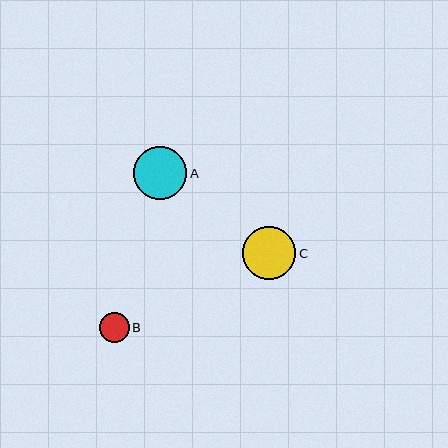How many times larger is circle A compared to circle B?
Circle A is approximately 1.8 times the size of circle B.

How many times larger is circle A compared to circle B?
Circle A is approximately 1.8 times the size of circle B.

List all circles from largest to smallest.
From largest to smallest: C, A, B.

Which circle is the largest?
Circle C is the largest with a size of approximately 53 pixels.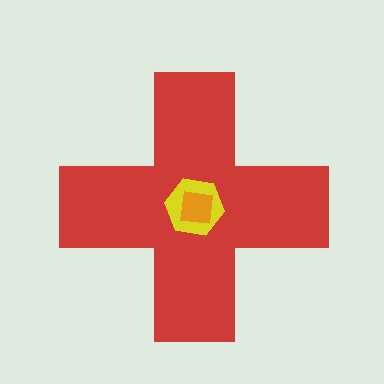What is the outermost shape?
The red cross.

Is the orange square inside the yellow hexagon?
Yes.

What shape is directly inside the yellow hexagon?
The orange square.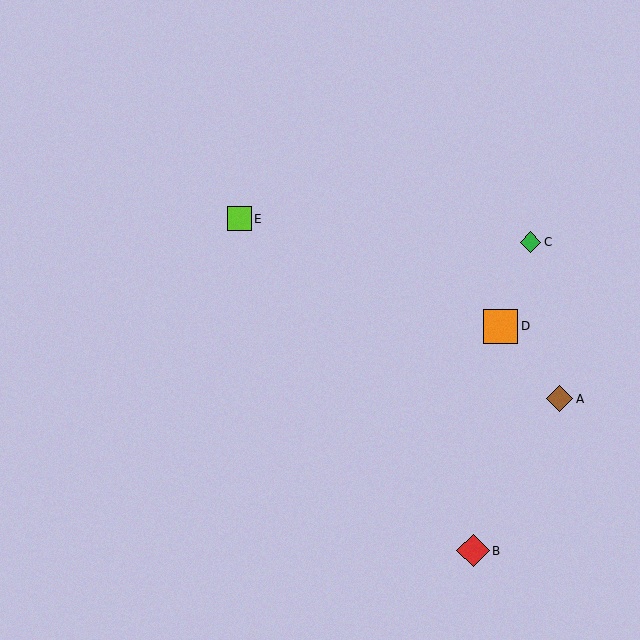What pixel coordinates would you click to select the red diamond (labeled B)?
Click at (473, 551) to select the red diamond B.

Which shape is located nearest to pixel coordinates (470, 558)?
The red diamond (labeled B) at (473, 551) is nearest to that location.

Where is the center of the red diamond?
The center of the red diamond is at (473, 551).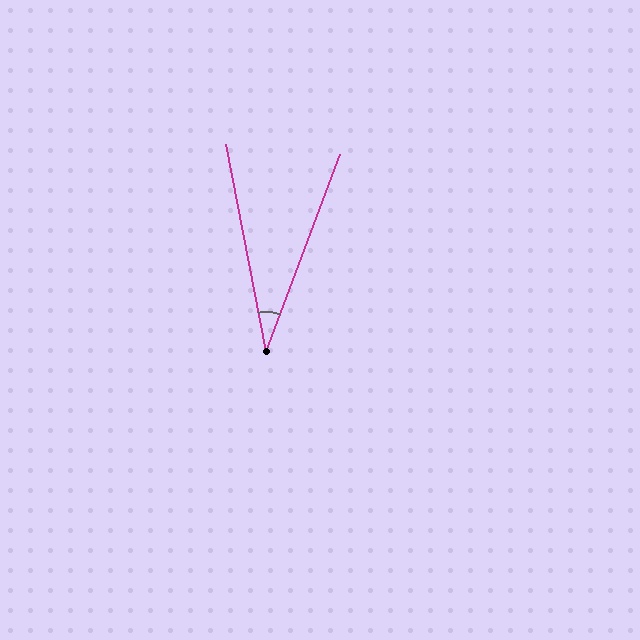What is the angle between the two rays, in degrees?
Approximately 32 degrees.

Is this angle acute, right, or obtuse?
It is acute.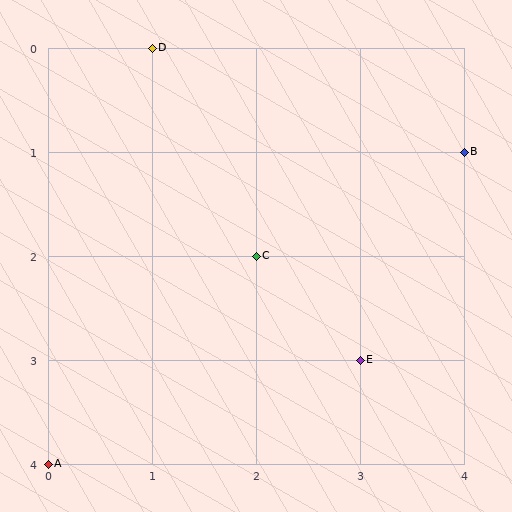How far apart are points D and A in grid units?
Points D and A are 1 column and 4 rows apart (about 4.1 grid units diagonally).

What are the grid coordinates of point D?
Point D is at grid coordinates (1, 0).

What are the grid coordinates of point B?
Point B is at grid coordinates (4, 1).